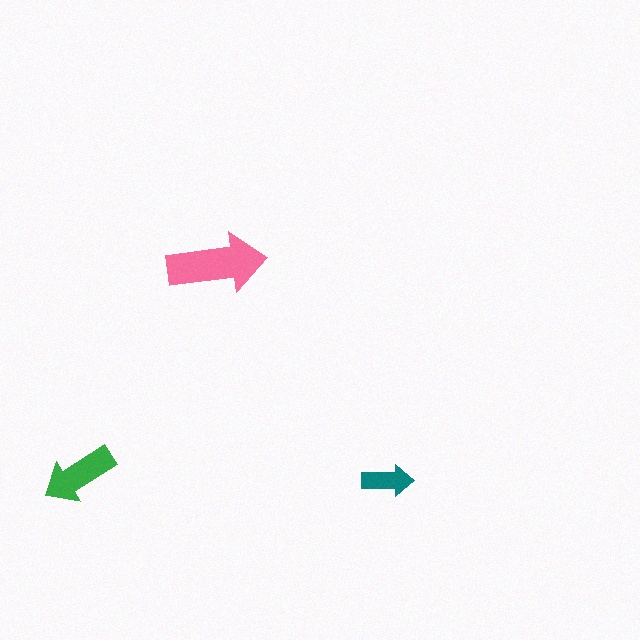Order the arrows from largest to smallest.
the pink one, the green one, the teal one.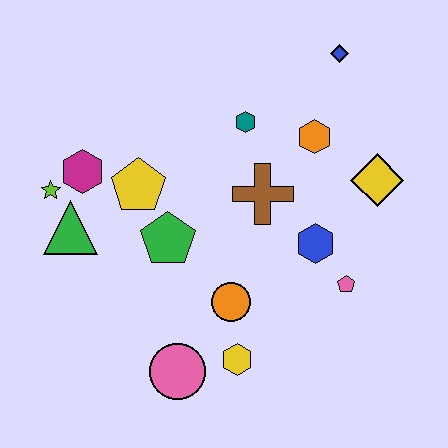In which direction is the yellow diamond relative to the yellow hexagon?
The yellow diamond is above the yellow hexagon.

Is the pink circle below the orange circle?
Yes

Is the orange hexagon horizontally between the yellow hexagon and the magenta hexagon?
No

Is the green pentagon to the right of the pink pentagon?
No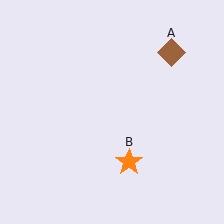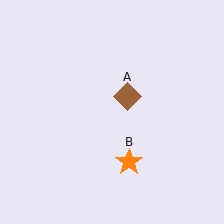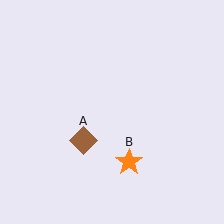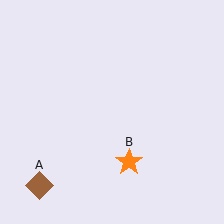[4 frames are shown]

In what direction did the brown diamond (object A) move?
The brown diamond (object A) moved down and to the left.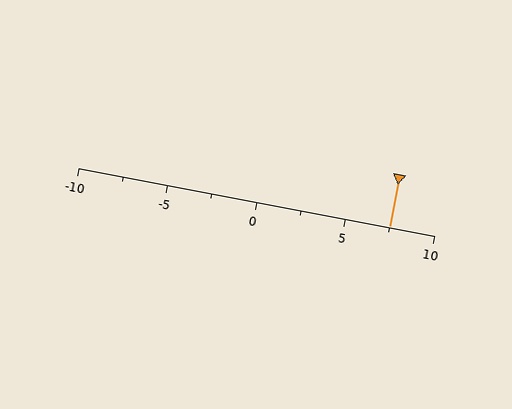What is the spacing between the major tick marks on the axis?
The major ticks are spaced 5 apart.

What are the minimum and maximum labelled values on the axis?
The axis runs from -10 to 10.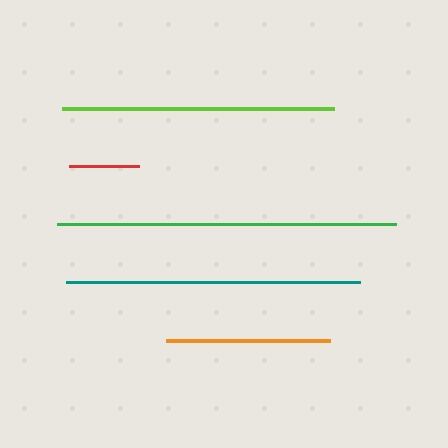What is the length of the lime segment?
The lime segment is approximately 272 pixels long.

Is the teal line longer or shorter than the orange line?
The teal line is longer than the orange line.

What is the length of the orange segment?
The orange segment is approximately 164 pixels long.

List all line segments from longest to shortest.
From longest to shortest: green, teal, lime, orange, red.